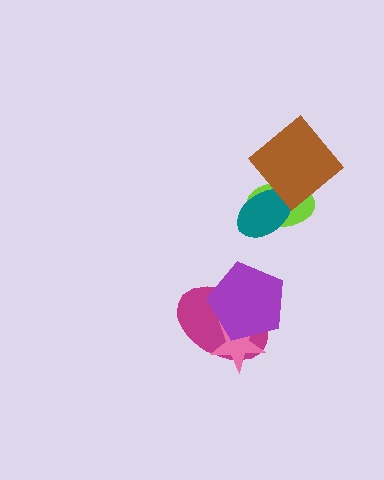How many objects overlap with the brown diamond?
2 objects overlap with the brown diamond.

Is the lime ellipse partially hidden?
Yes, it is partially covered by another shape.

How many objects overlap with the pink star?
2 objects overlap with the pink star.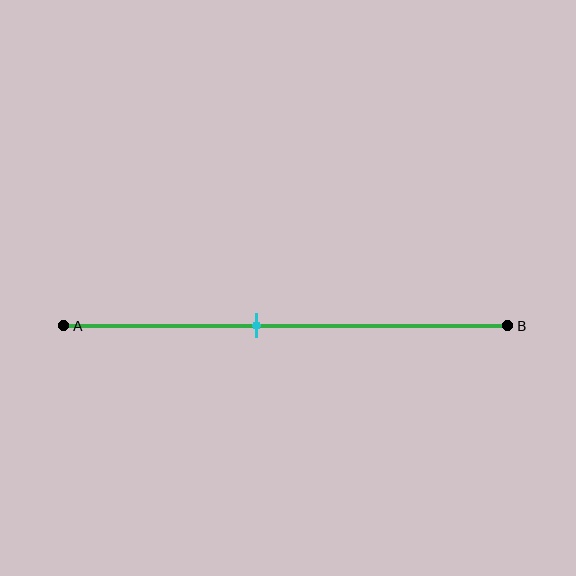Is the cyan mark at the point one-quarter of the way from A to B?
No, the mark is at about 45% from A, not at the 25% one-quarter point.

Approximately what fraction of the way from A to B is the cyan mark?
The cyan mark is approximately 45% of the way from A to B.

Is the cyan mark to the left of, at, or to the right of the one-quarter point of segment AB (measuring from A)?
The cyan mark is to the right of the one-quarter point of segment AB.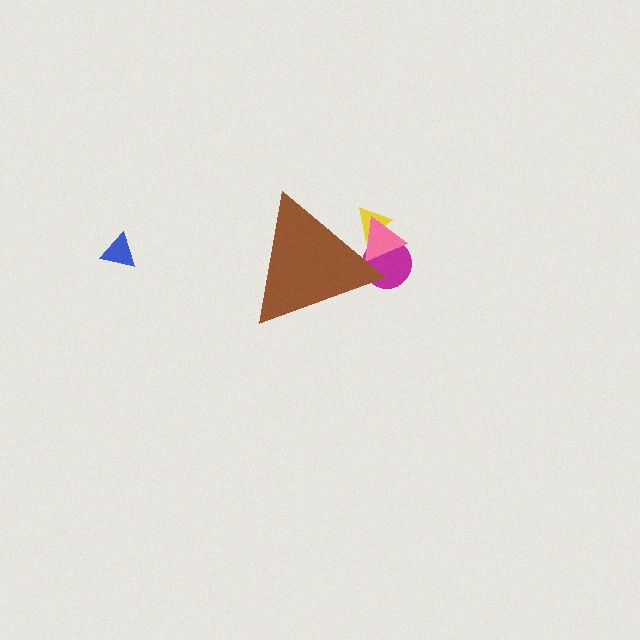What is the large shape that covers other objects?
A brown triangle.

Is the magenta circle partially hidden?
Yes, the magenta circle is partially hidden behind the brown triangle.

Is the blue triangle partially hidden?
No, the blue triangle is fully visible.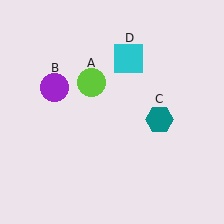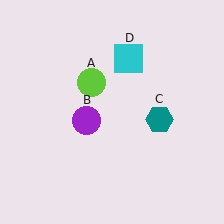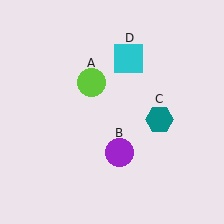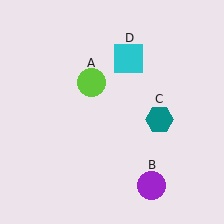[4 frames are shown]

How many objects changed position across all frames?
1 object changed position: purple circle (object B).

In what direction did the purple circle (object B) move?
The purple circle (object B) moved down and to the right.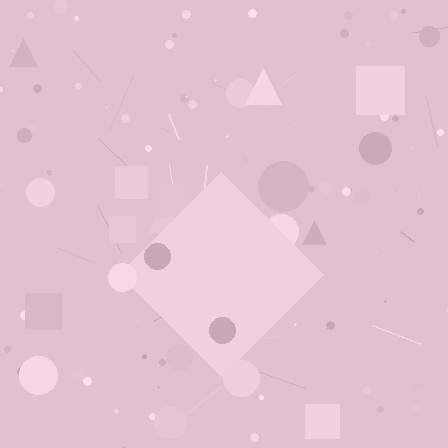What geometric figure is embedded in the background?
A diamond is embedded in the background.